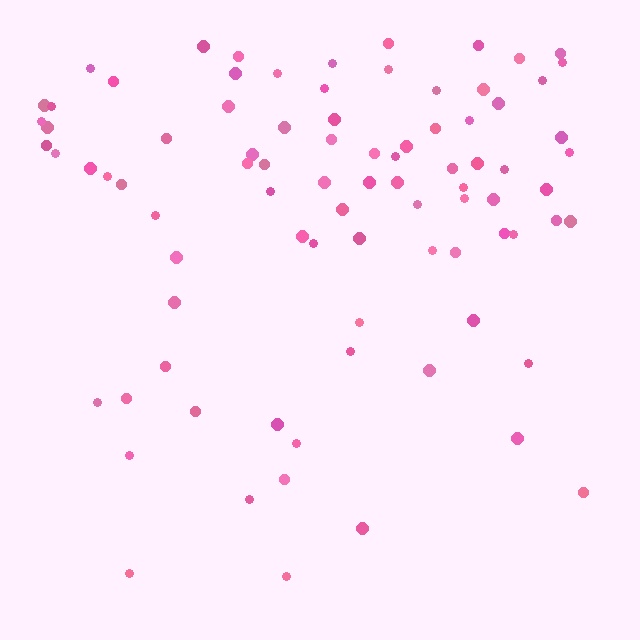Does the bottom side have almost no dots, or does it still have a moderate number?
Still a moderate number, just noticeably fewer than the top.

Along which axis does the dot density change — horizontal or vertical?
Vertical.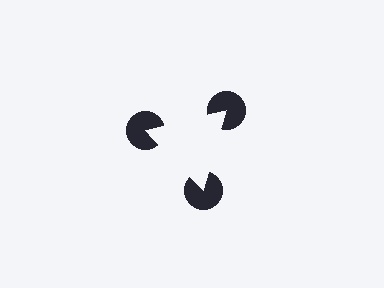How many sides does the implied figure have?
3 sides.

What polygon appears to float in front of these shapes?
An illusory triangle — its edges are inferred from the aligned wedge cuts in the pac-man discs, not physically drawn.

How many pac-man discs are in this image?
There are 3 — one at each vertex of the illusory triangle.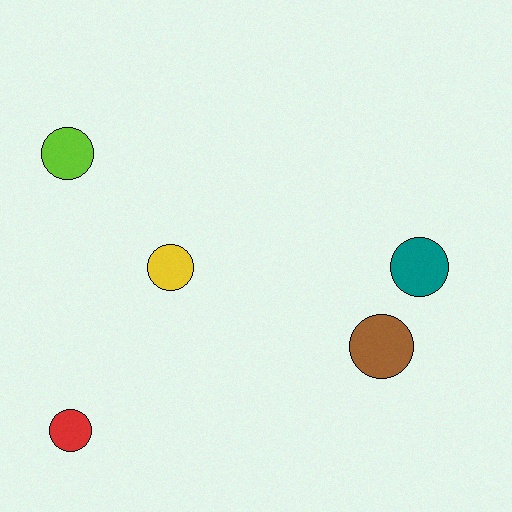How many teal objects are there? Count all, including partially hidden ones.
There is 1 teal object.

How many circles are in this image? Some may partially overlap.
There are 5 circles.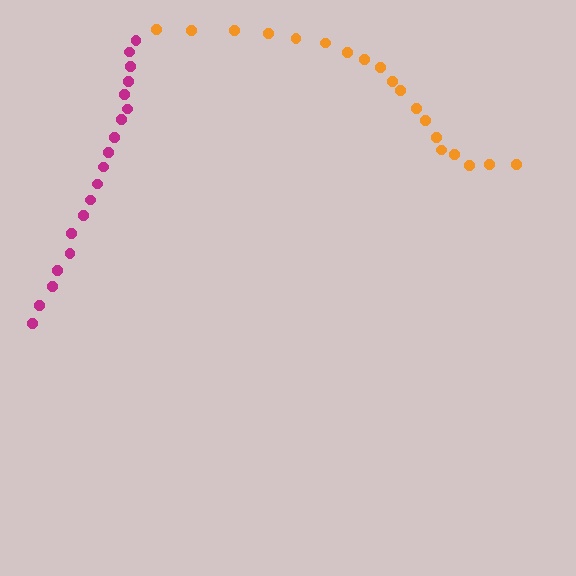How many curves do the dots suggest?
There are 2 distinct paths.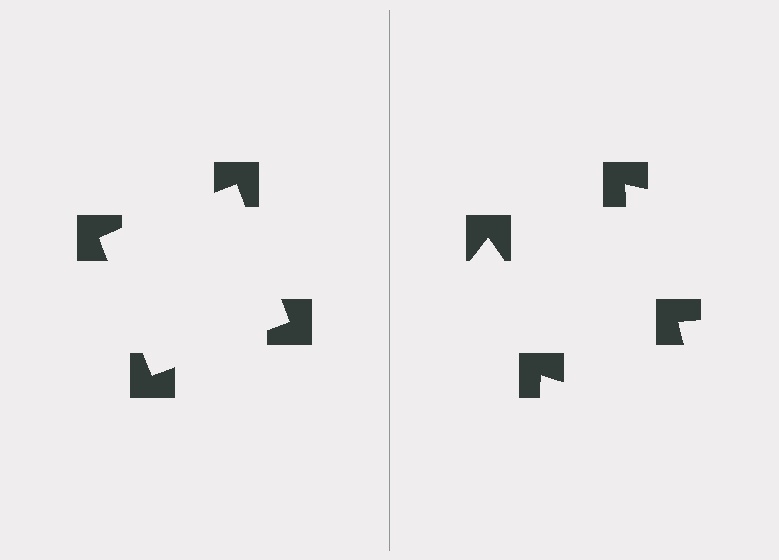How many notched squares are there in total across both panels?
8 — 4 on each side.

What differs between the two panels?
The notched squares are positioned identically on both sides; only the wedge orientations differ. On the left they align to a square; on the right they are misaligned.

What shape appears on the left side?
An illusory square.